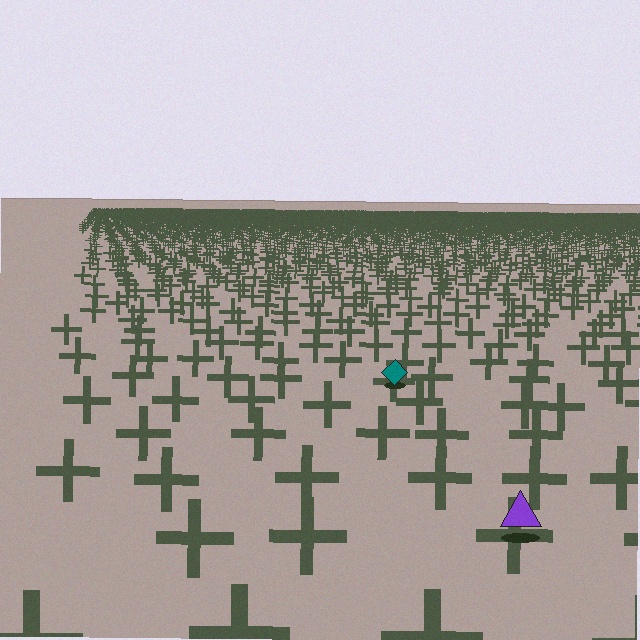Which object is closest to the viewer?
The purple triangle is closest. The texture marks near it are larger and more spread out.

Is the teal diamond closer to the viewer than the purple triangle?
No. The purple triangle is closer — you can tell from the texture gradient: the ground texture is coarser near it.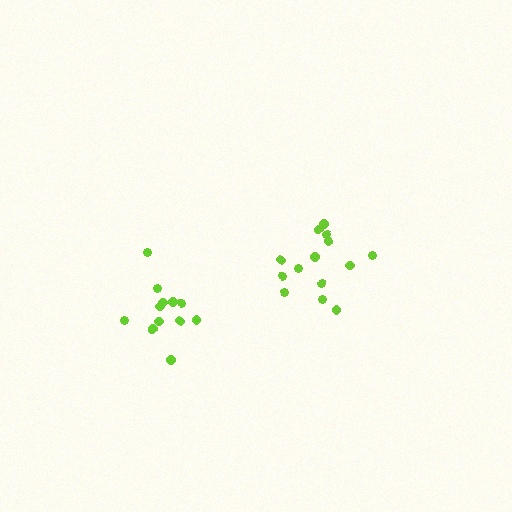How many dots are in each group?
Group 1: 12 dots, Group 2: 14 dots (26 total).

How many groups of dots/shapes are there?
There are 2 groups.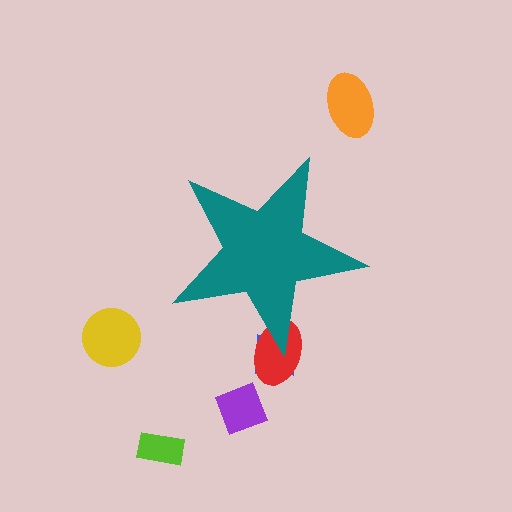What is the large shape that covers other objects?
A teal star.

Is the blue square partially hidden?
Yes, the blue square is partially hidden behind the teal star.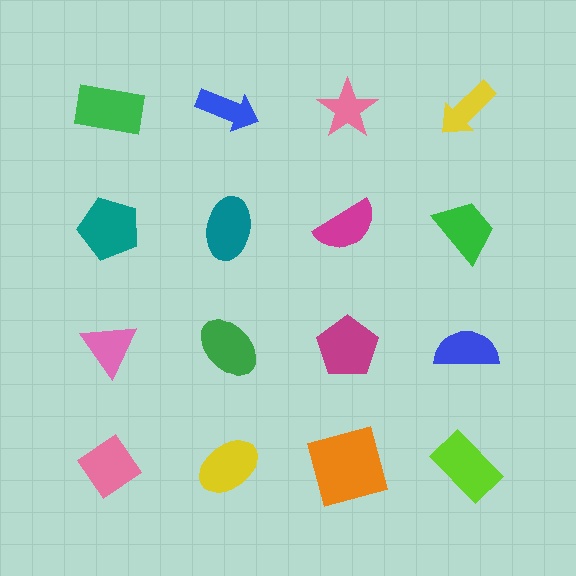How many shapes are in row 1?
4 shapes.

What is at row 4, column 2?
A yellow ellipse.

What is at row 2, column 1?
A teal pentagon.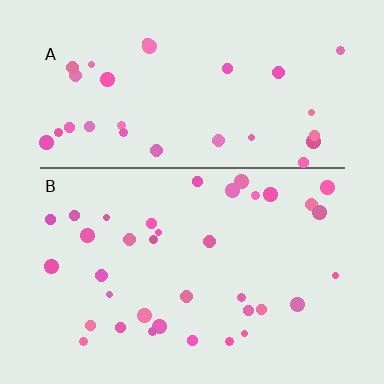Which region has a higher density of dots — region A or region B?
B (the bottom).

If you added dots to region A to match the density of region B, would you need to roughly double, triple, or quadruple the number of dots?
Approximately double.